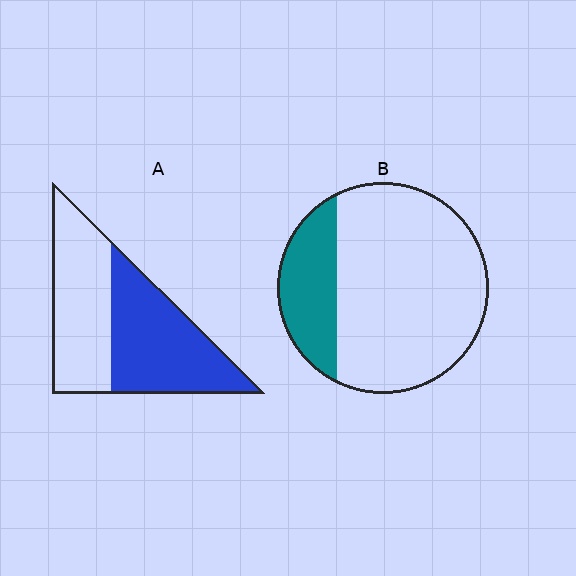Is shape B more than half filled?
No.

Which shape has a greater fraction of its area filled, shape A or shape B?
Shape A.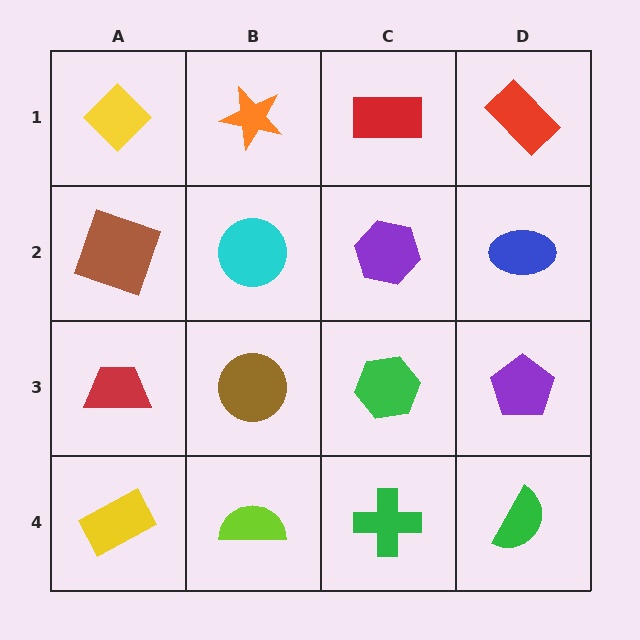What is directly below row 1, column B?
A cyan circle.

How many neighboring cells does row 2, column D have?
3.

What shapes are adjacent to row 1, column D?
A blue ellipse (row 2, column D), a red rectangle (row 1, column C).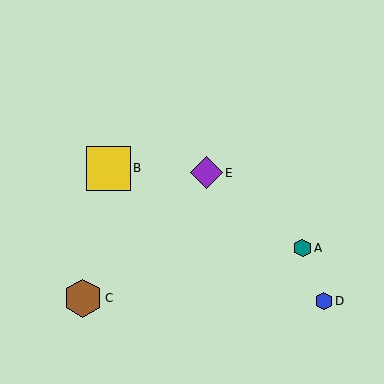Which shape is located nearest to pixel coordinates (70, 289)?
The brown hexagon (labeled C) at (83, 298) is nearest to that location.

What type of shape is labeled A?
Shape A is a teal hexagon.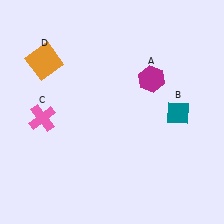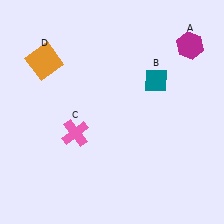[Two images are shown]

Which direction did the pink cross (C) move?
The pink cross (C) moved right.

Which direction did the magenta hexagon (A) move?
The magenta hexagon (A) moved right.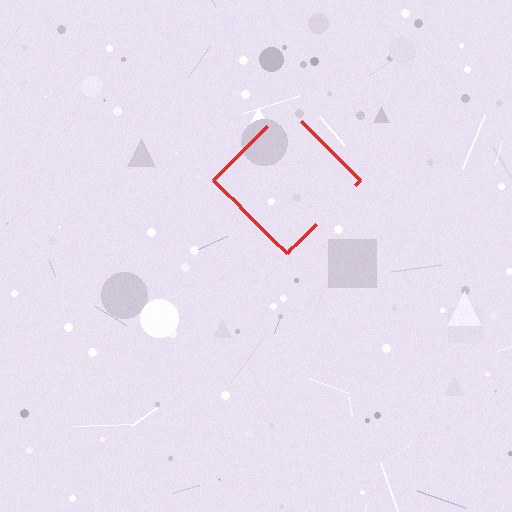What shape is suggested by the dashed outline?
The dashed outline suggests a diamond.